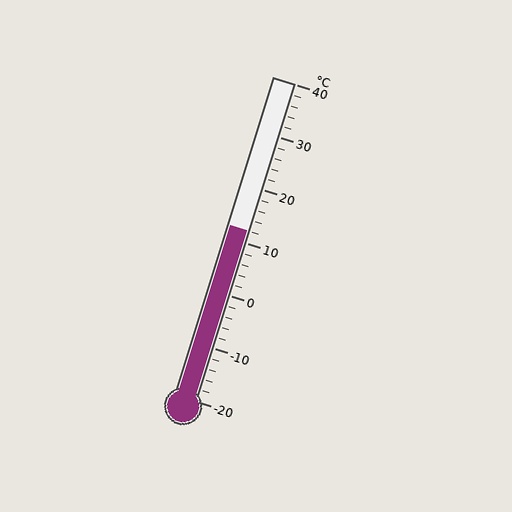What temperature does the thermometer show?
The thermometer shows approximately 12°C.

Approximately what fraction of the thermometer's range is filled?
The thermometer is filled to approximately 55% of its range.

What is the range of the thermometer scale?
The thermometer scale ranges from -20°C to 40°C.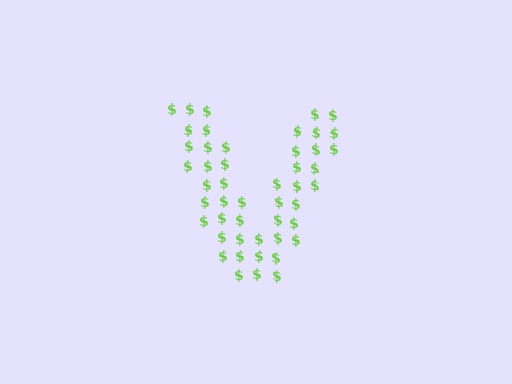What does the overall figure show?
The overall figure shows the letter V.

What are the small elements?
The small elements are dollar signs.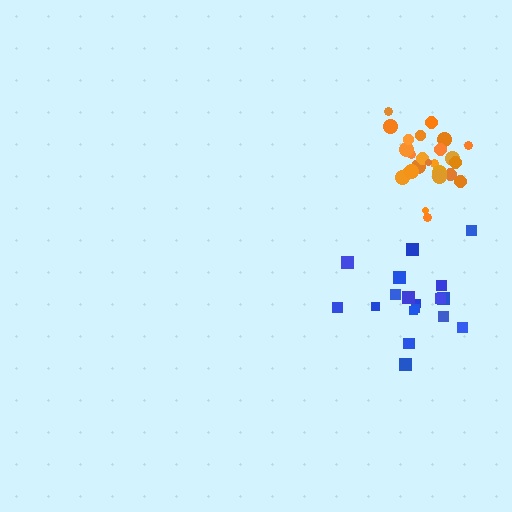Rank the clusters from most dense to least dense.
orange, blue.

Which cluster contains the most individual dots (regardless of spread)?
Orange (25).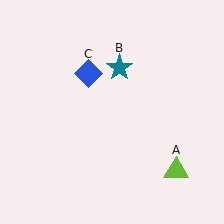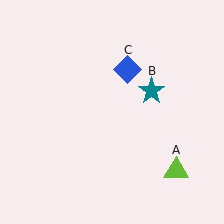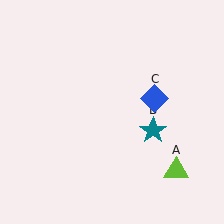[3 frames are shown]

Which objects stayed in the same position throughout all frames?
Lime triangle (object A) remained stationary.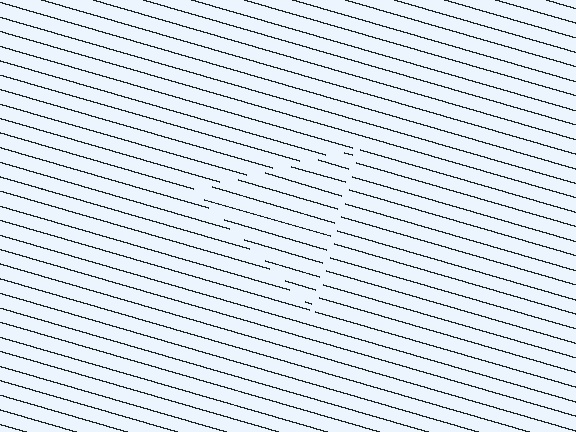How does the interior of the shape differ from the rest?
The interior of the shape contains the same grating, shifted by half a period — the contour is defined by the phase discontinuity where line-ends from the inner and outer gratings abut.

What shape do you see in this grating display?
An illusory triangle. The interior of the shape contains the same grating, shifted by half a period — the contour is defined by the phase discontinuity where line-ends from the inner and outer gratings abut.